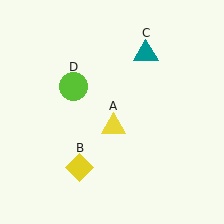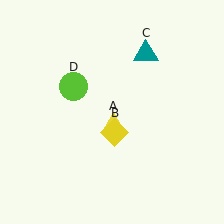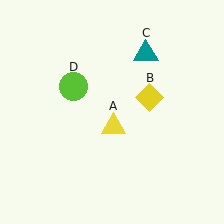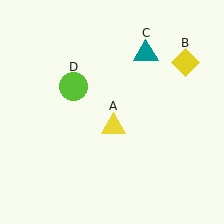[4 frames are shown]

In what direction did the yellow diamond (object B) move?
The yellow diamond (object B) moved up and to the right.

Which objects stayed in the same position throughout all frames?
Yellow triangle (object A) and teal triangle (object C) and lime circle (object D) remained stationary.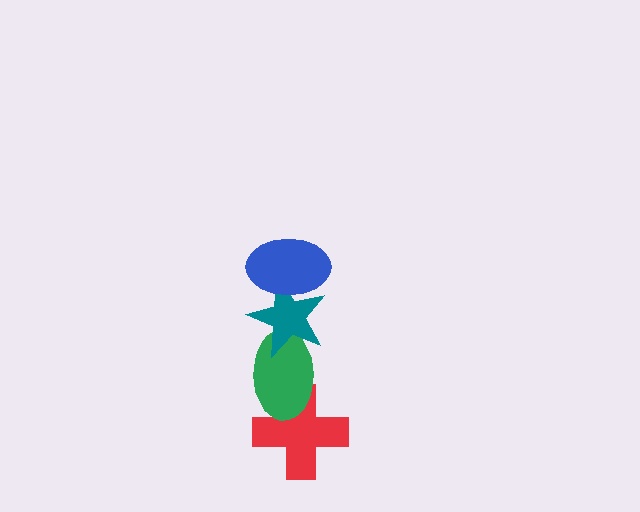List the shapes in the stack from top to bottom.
From top to bottom: the blue ellipse, the teal star, the green ellipse, the red cross.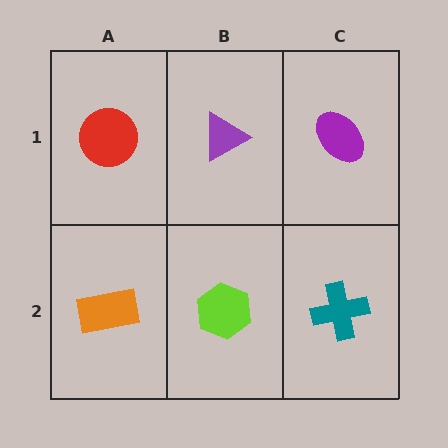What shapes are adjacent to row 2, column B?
A purple triangle (row 1, column B), an orange rectangle (row 2, column A), a teal cross (row 2, column C).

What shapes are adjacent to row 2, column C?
A purple ellipse (row 1, column C), a lime hexagon (row 2, column B).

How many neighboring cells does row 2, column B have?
3.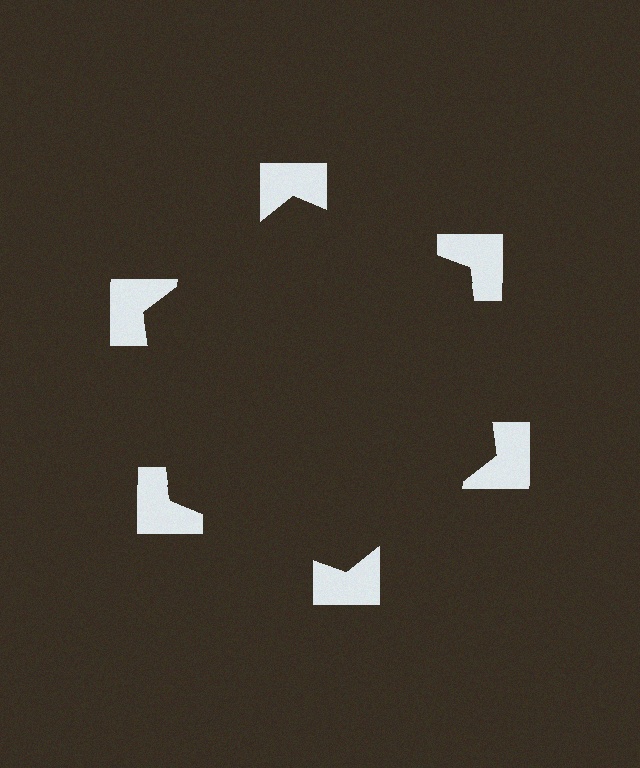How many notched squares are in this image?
There are 6 — one at each vertex of the illusory hexagon.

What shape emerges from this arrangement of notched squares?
An illusory hexagon — its edges are inferred from the aligned wedge cuts in the notched squares, not physically drawn.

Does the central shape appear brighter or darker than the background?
It typically appears slightly darker than the background, even though no actual brightness change is drawn.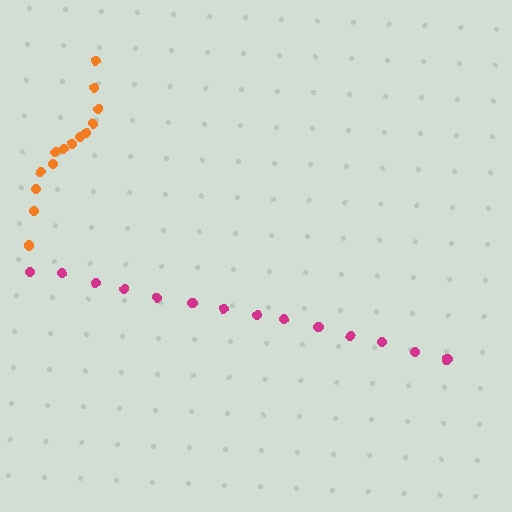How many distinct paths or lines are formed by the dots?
There are 2 distinct paths.